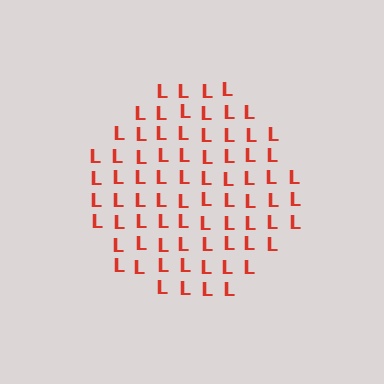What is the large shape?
The large shape is a circle.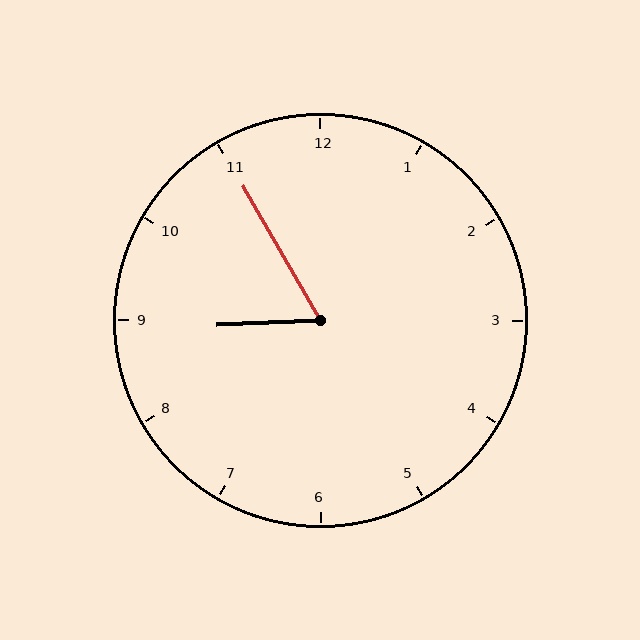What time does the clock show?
8:55.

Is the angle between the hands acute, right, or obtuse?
It is acute.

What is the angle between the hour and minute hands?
Approximately 62 degrees.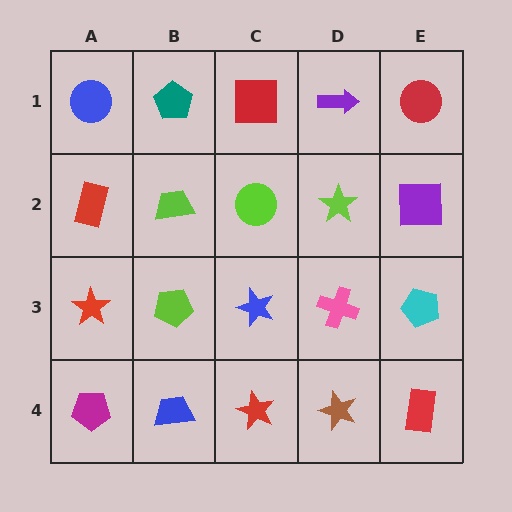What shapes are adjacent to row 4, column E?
A cyan pentagon (row 3, column E), a brown star (row 4, column D).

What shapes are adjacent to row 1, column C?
A lime circle (row 2, column C), a teal pentagon (row 1, column B), a purple arrow (row 1, column D).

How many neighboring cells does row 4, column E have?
2.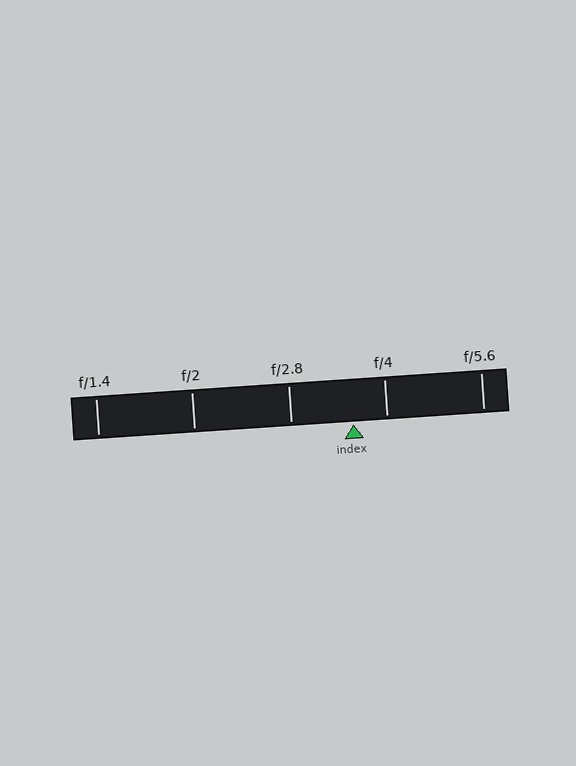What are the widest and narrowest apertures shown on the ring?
The widest aperture shown is f/1.4 and the narrowest is f/5.6.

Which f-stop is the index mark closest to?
The index mark is closest to f/4.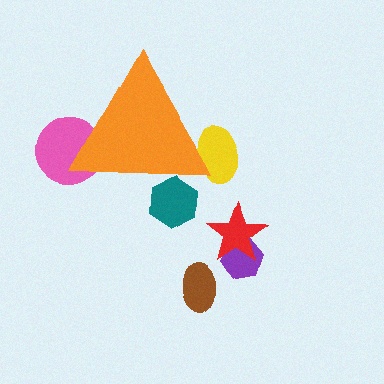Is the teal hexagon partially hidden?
Yes, the teal hexagon is partially hidden behind the orange triangle.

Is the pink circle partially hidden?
Yes, the pink circle is partially hidden behind the orange triangle.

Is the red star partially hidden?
No, the red star is fully visible.